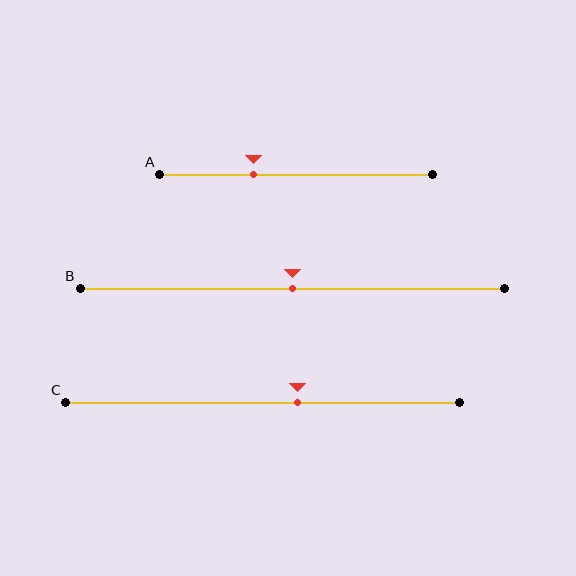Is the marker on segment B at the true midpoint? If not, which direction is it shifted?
Yes, the marker on segment B is at the true midpoint.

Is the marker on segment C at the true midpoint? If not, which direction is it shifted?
No, the marker on segment C is shifted to the right by about 9% of the segment length.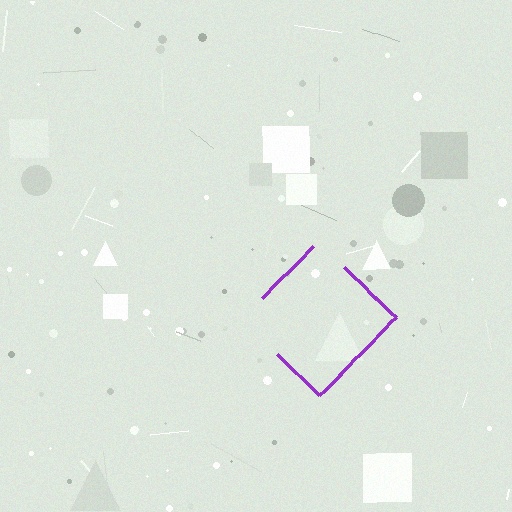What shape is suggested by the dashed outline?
The dashed outline suggests a diamond.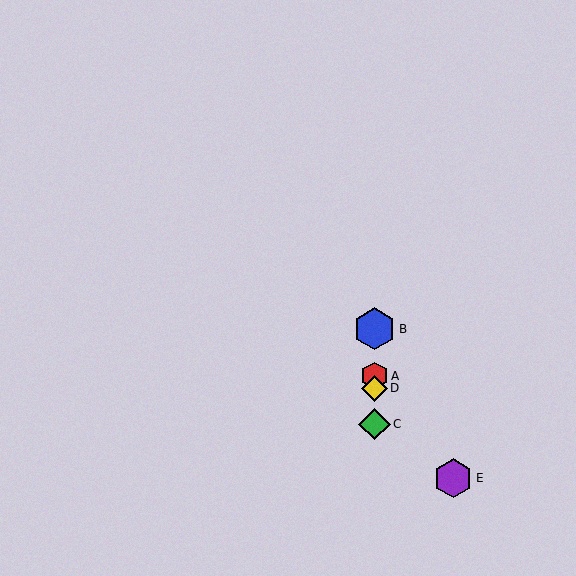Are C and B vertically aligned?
Yes, both are at x≈374.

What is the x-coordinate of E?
Object E is at x≈453.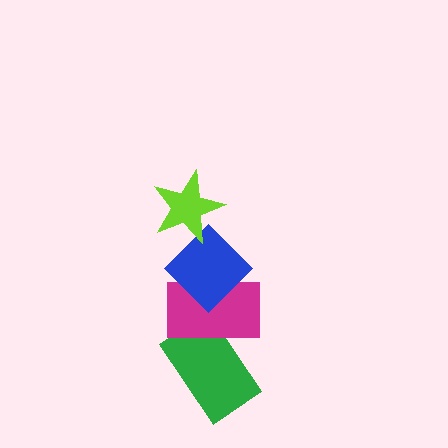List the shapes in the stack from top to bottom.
From top to bottom: the lime star, the blue diamond, the magenta rectangle, the green rectangle.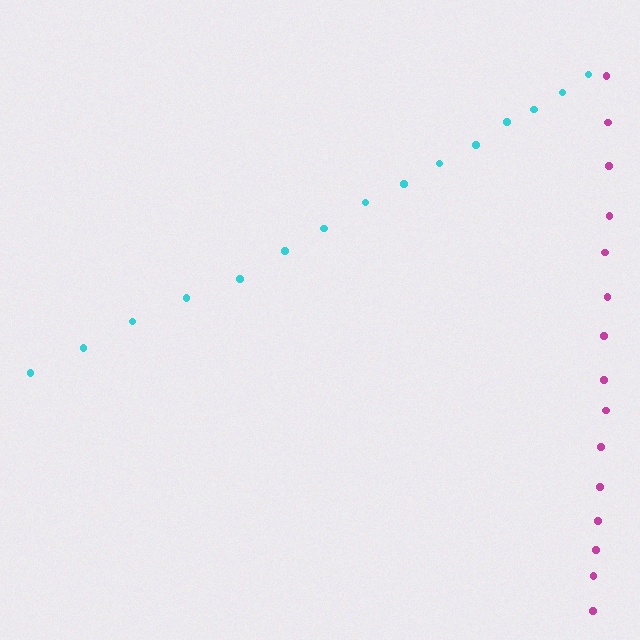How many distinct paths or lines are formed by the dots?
There are 2 distinct paths.